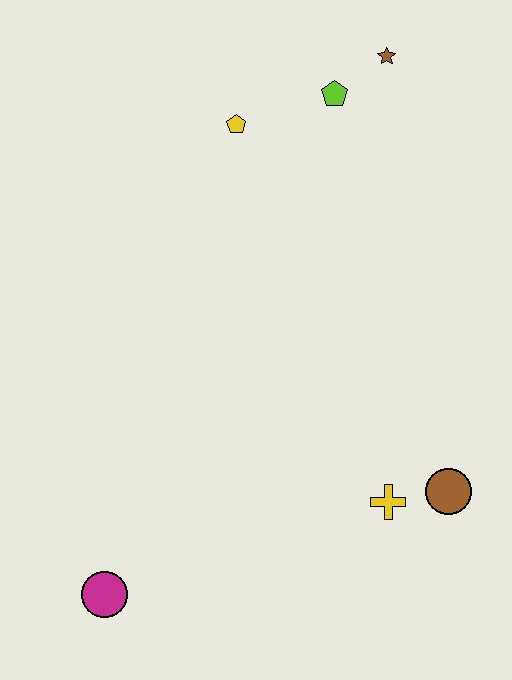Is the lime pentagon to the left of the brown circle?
Yes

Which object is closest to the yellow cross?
The brown circle is closest to the yellow cross.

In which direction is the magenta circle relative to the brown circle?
The magenta circle is to the left of the brown circle.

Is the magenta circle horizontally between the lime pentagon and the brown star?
No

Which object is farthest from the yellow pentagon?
The magenta circle is farthest from the yellow pentagon.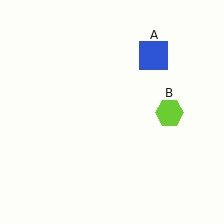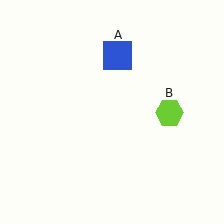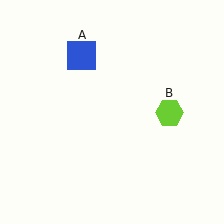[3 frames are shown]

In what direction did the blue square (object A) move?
The blue square (object A) moved left.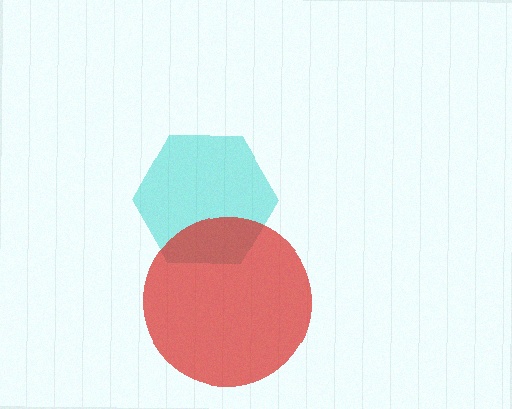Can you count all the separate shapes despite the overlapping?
Yes, there are 2 separate shapes.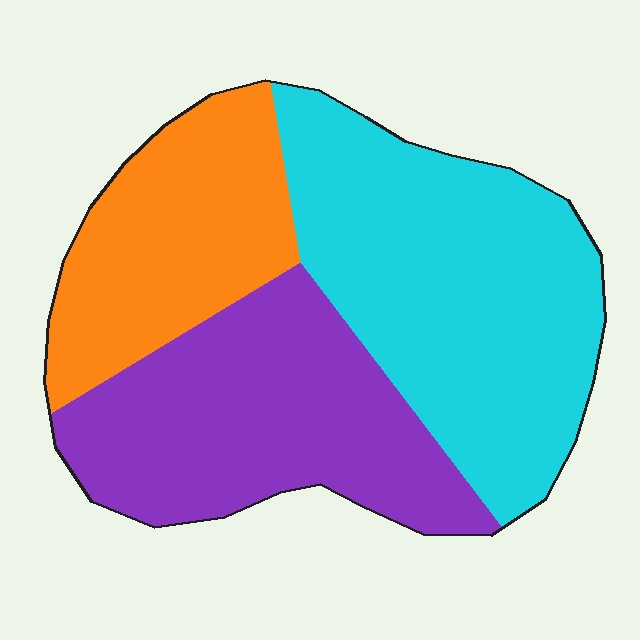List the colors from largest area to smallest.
From largest to smallest: cyan, purple, orange.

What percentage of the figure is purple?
Purple covers around 35% of the figure.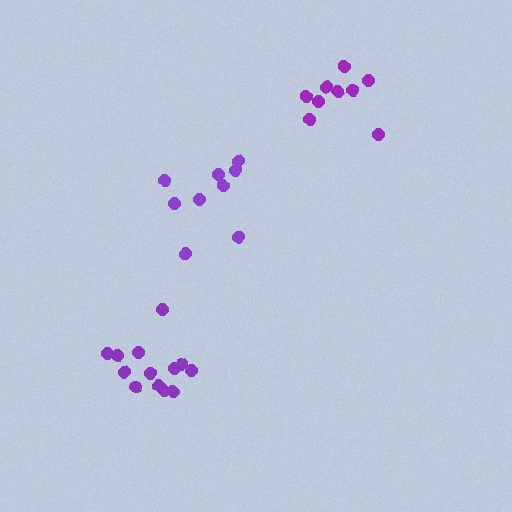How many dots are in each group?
Group 1: 13 dots, Group 2: 9 dots, Group 3: 9 dots (31 total).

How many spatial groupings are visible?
There are 3 spatial groupings.